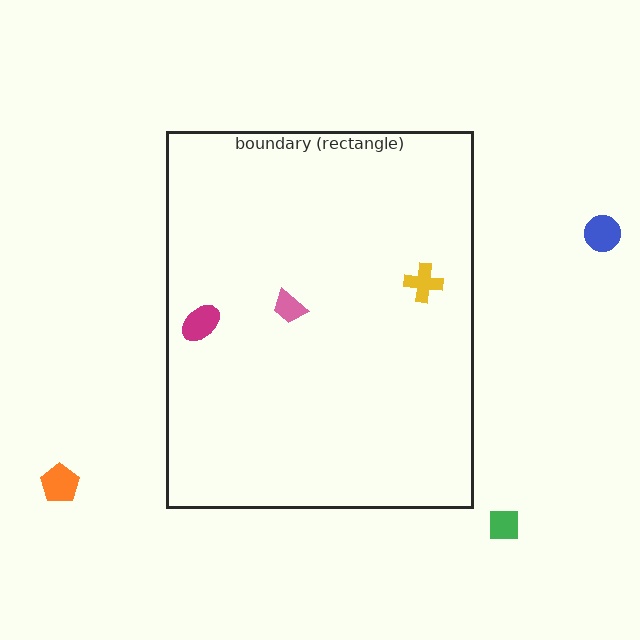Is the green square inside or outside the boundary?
Outside.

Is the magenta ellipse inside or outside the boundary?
Inside.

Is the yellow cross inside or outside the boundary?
Inside.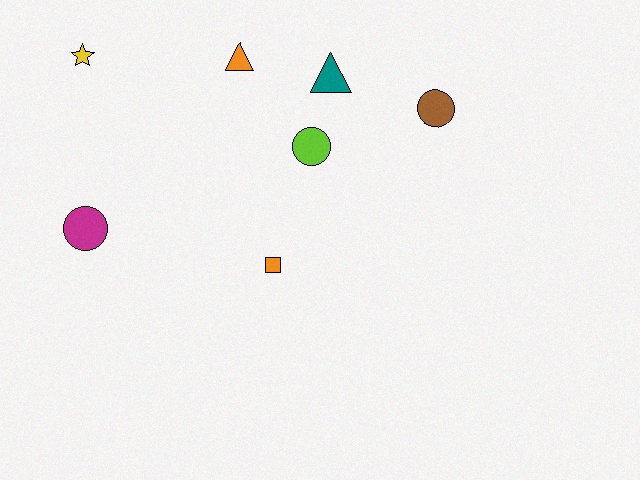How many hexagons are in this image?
There are no hexagons.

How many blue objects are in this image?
There are no blue objects.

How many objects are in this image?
There are 7 objects.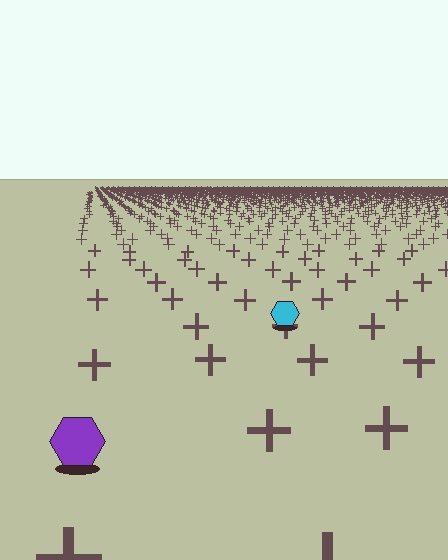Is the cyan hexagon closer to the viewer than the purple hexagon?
No. The purple hexagon is closer — you can tell from the texture gradient: the ground texture is coarser near it.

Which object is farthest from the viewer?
The cyan hexagon is farthest from the viewer. It appears smaller and the ground texture around it is denser.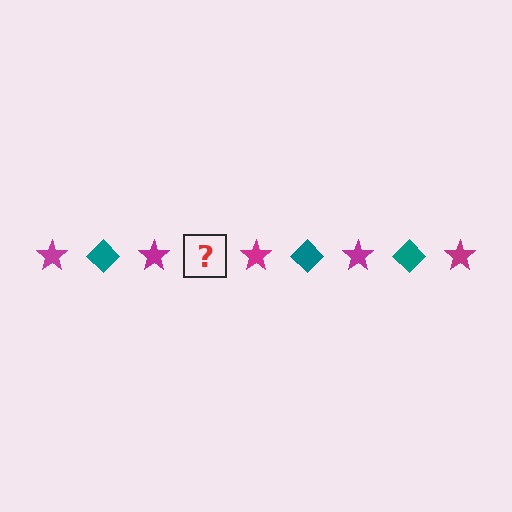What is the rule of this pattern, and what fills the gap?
The rule is that the pattern alternates between magenta star and teal diamond. The gap should be filled with a teal diamond.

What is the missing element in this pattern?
The missing element is a teal diamond.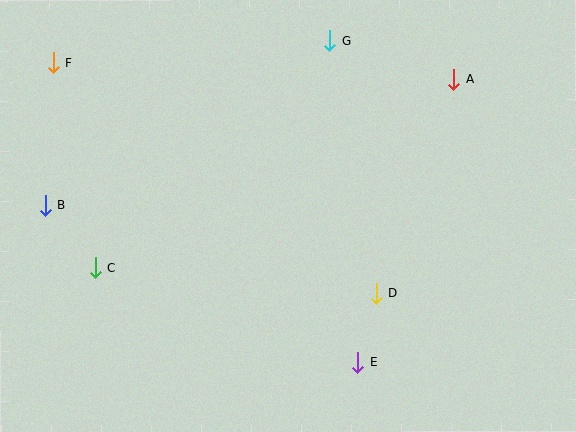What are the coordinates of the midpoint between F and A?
The midpoint between F and A is at (254, 71).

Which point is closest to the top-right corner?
Point A is closest to the top-right corner.